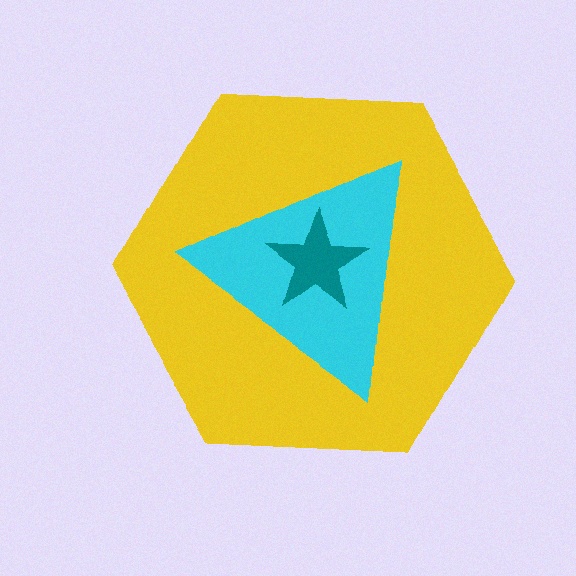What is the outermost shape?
The yellow hexagon.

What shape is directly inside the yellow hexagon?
The cyan triangle.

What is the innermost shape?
The teal star.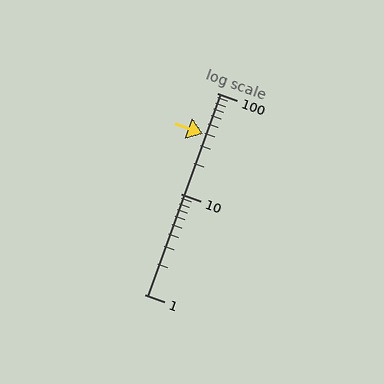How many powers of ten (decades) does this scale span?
The scale spans 2 decades, from 1 to 100.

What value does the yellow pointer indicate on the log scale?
The pointer indicates approximately 39.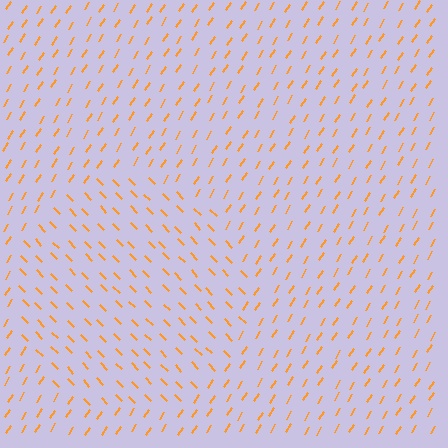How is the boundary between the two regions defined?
The boundary is defined purely by a change in line orientation (approximately 76 degrees difference). All lines are the same color and thickness.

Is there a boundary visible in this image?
Yes, there is a texture boundary formed by a change in line orientation.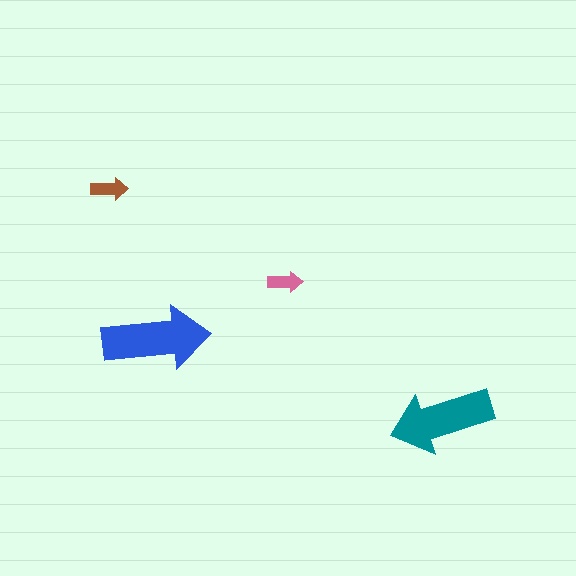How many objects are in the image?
There are 4 objects in the image.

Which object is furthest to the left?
The brown arrow is leftmost.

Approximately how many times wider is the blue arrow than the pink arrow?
About 3 times wider.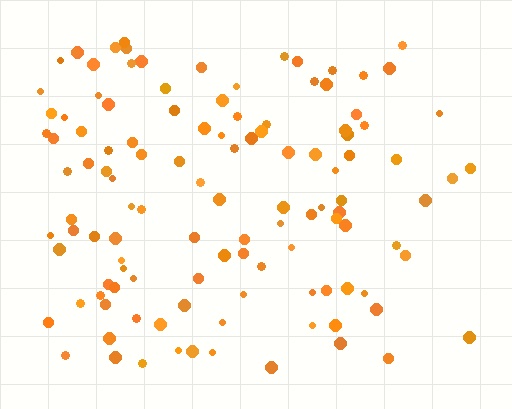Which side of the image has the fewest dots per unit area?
The right.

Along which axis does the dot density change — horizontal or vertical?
Horizontal.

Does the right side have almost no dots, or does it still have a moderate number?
Still a moderate number, just noticeably fewer than the left.